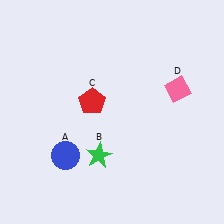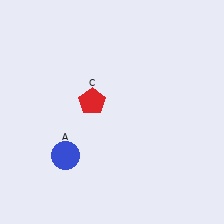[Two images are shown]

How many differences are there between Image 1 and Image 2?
There are 2 differences between the two images.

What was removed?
The green star (B), the pink diamond (D) were removed in Image 2.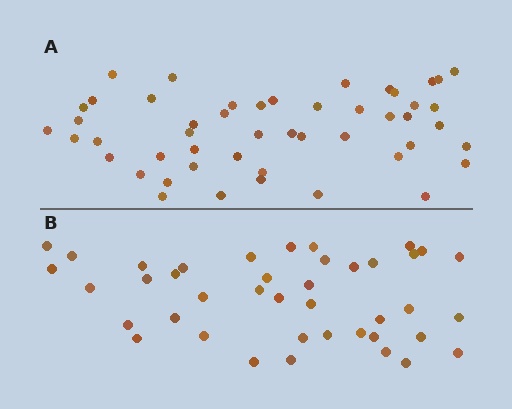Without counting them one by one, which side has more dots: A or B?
Region A (the top region) has more dots.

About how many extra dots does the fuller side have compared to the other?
Region A has roughly 8 or so more dots than region B.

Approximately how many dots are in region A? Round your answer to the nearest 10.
About 50 dots. (The exact count is 49, which rounds to 50.)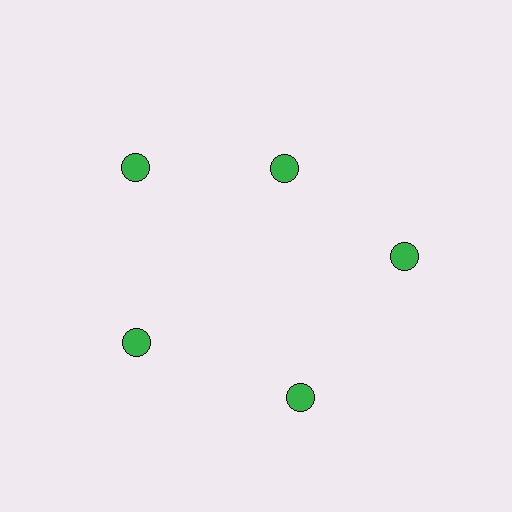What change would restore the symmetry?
The symmetry would be restored by moving it outward, back onto the ring so that all 5 circles sit at equal angles and equal distance from the center.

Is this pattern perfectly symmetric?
No. The 5 green circles are arranged in a ring, but one element near the 1 o'clock position is pulled inward toward the center, breaking the 5-fold rotational symmetry.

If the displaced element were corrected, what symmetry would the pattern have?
It would have 5-fold rotational symmetry — the pattern would map onto itself every 72 degrees.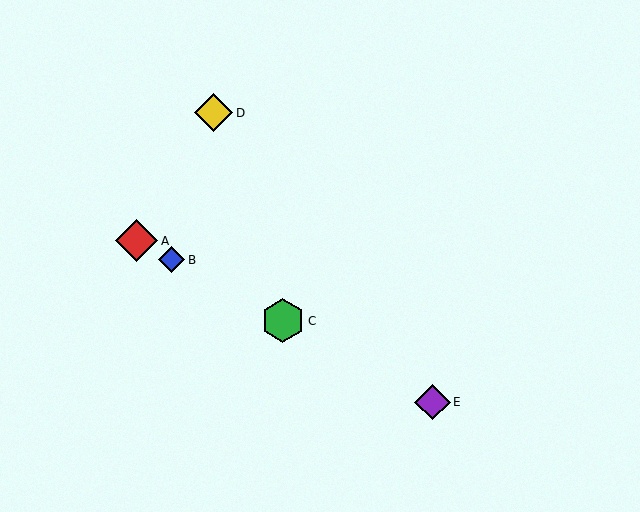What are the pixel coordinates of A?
Object A is at (137, 241).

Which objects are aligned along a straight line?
Objects A, B, C, E are aligned along a straight line.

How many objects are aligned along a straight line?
4 objects (A, B, C, E) are aligned along a straight line.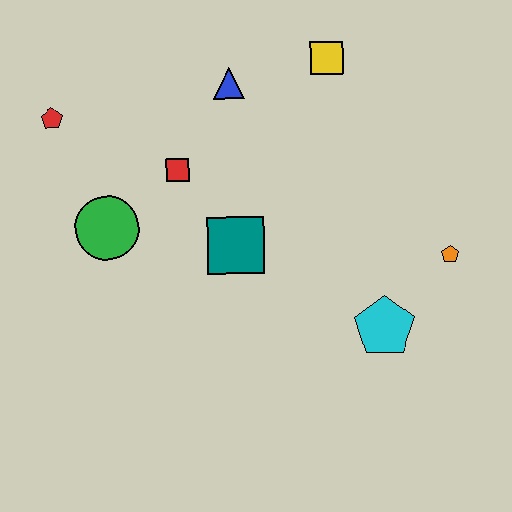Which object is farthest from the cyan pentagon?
The red pentagon is farthest from the cyan pentagon.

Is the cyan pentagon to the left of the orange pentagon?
Yes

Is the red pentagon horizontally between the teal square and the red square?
No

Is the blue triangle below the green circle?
No